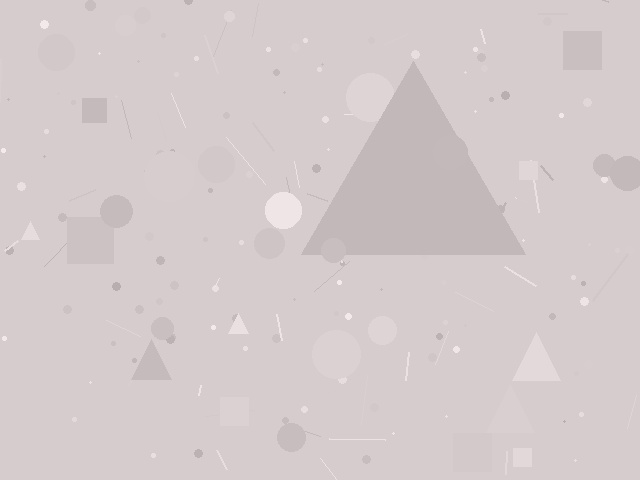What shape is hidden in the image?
A triangle is hidden in the image.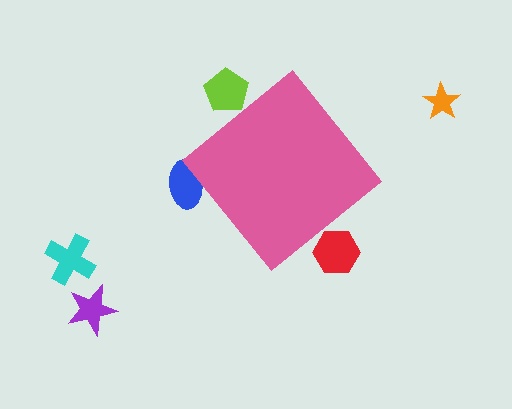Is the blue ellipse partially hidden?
Yes, the blue ellipse is partially hidden behind the pink diamond.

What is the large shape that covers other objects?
A pink diamond.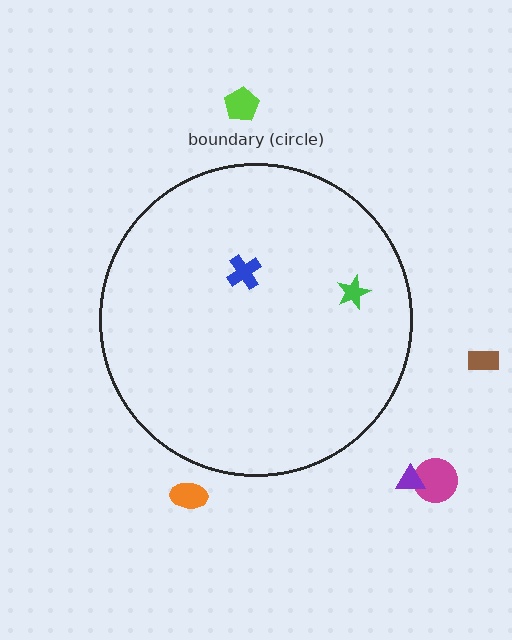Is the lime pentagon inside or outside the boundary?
Outside.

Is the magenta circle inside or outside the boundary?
Outside.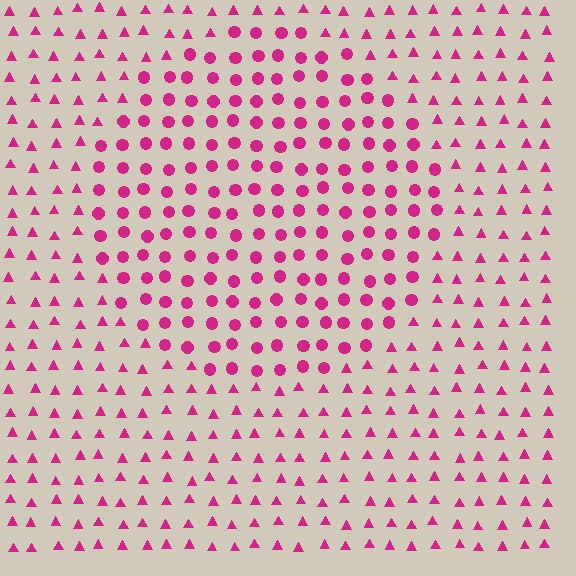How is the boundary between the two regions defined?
The boundary is defined by a change in element shape: circles inside vs. triangles outside. All elements share the same color and spacing.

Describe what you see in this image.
The image is filled with small magenta elements arranged in a uniform grid. A circle-shaped region contains circles, while the surrounding area contains triangles. The boundary is defined purely by the change in element shape.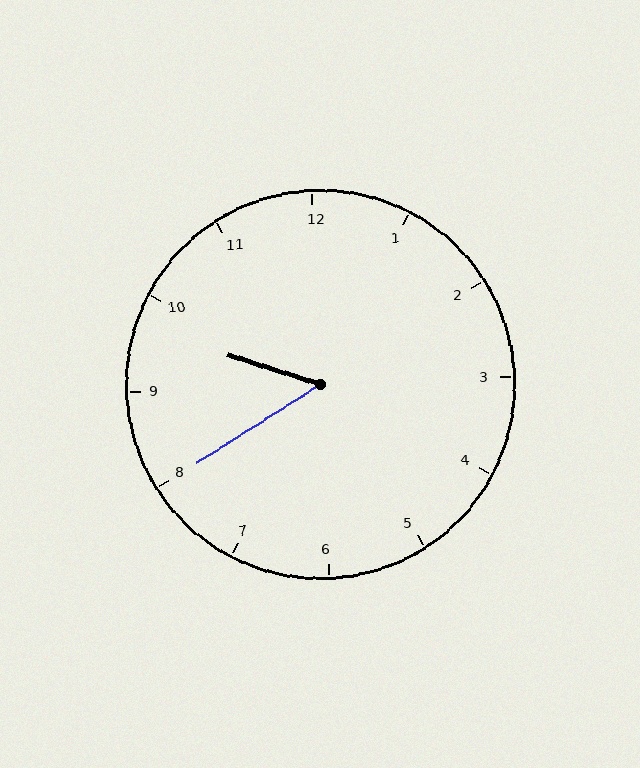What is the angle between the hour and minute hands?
Approximately 50 degrees.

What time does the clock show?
9:40.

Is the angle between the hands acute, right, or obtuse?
It is acute.